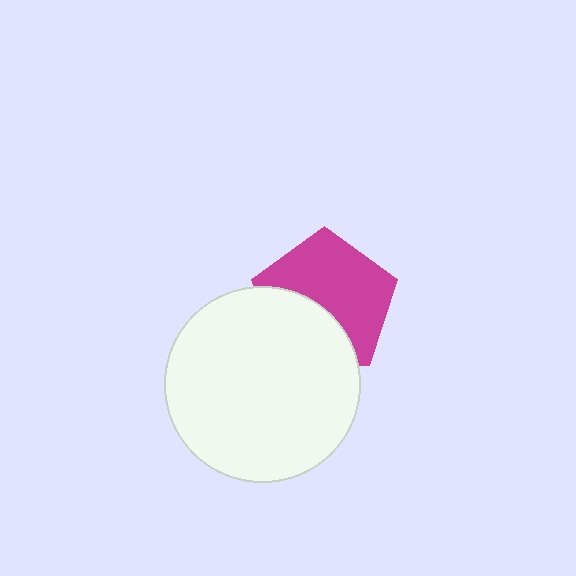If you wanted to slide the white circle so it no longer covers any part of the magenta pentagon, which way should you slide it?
Slide it down — that is the most direct way to separate the two shapes.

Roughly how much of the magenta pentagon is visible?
About half of it is visible (roughly 61%).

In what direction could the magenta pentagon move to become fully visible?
The magenta pentagon could move up. That would shift it out from behind the white circle entirely.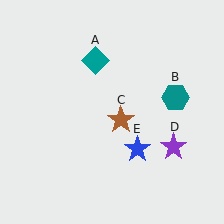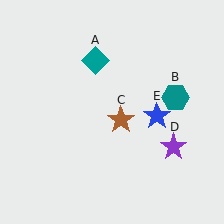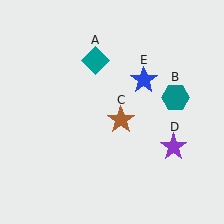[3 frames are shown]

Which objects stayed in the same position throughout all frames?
Teal diamond (object A) and teal hexagon (object B) and brown star (object C) and purple star (object D) remained stationary.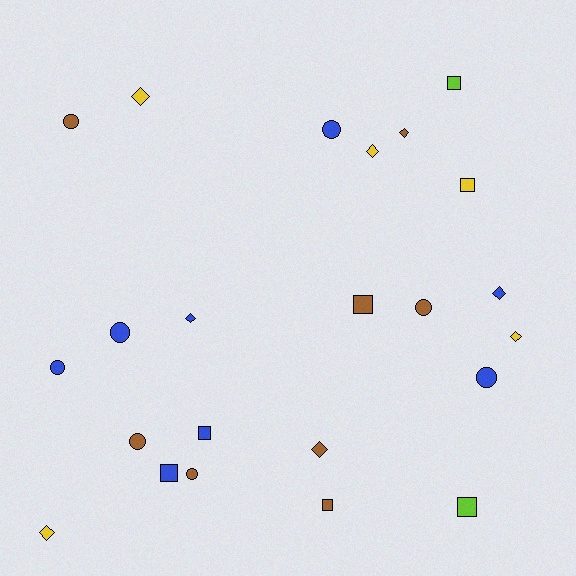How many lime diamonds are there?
There are no lime diamonds.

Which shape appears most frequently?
Diamond, with 8 objects.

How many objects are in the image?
There are 23 objects.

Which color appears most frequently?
Brown, with 8 objects.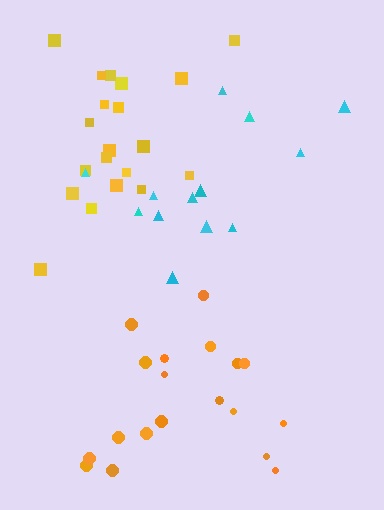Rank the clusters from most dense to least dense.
yellow, orange, cyan.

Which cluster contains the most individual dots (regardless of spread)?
Yellow (20).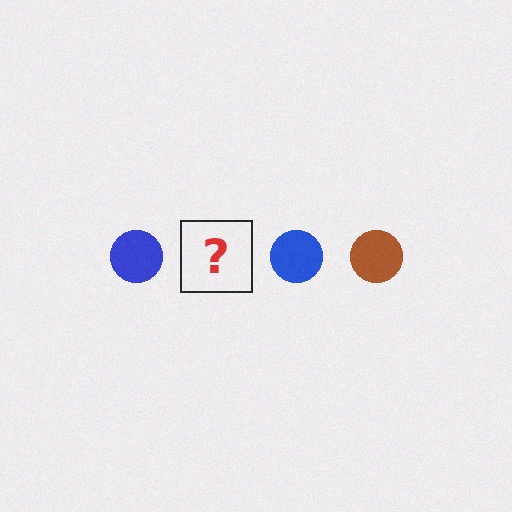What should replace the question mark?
The question mark should be replaced with a brown circle.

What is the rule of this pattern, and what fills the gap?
The rule is that the pattern cycles through blue, brown circles. The gap should be filled with a brown circle.